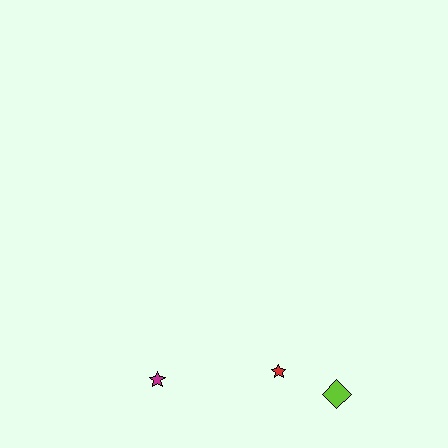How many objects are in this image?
There are 3 objects.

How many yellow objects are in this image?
There are no yellow objects.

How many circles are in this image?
There are no circles.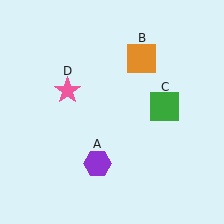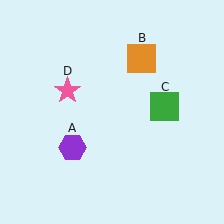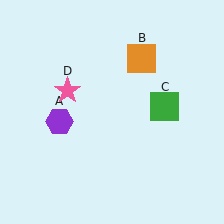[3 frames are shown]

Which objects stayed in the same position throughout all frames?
Orange square (object B) and green square (object C) and pink star (object D) remained stationary.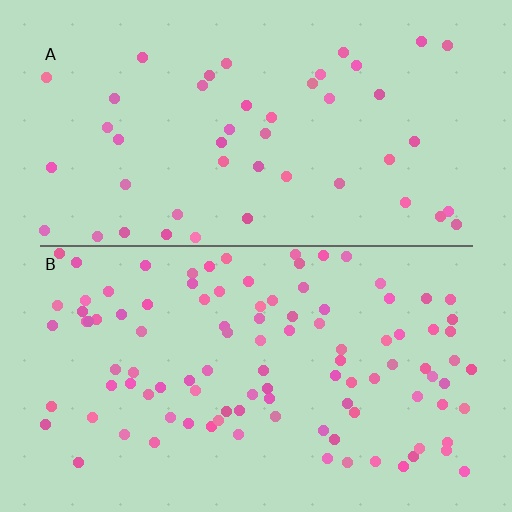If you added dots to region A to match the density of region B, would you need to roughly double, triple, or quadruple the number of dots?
Approximately double.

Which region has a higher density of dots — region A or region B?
B (the bottom).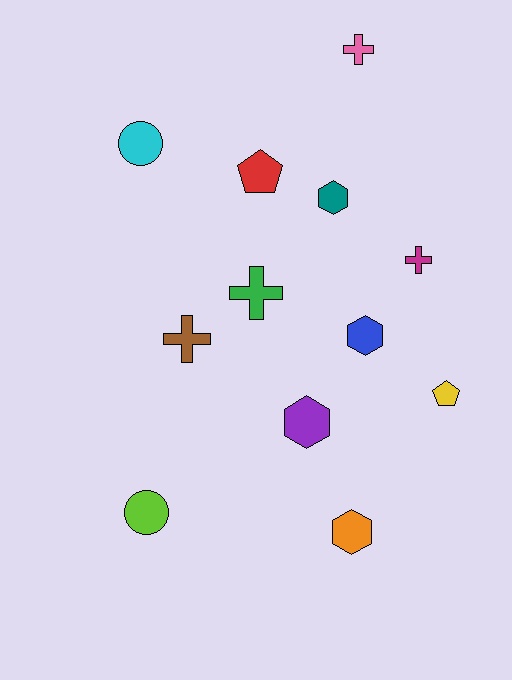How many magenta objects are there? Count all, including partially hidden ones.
There is 1 magenta object.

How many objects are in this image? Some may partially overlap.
There are 12 objects.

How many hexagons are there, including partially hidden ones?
There are 4 hexagons.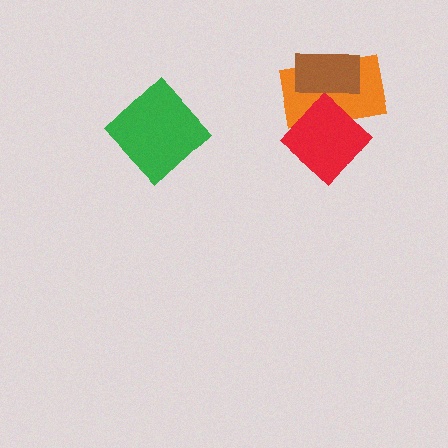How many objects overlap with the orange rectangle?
2 objects overlap with the orange rectangle.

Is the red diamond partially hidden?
Yes, it is partially covered by another shape.